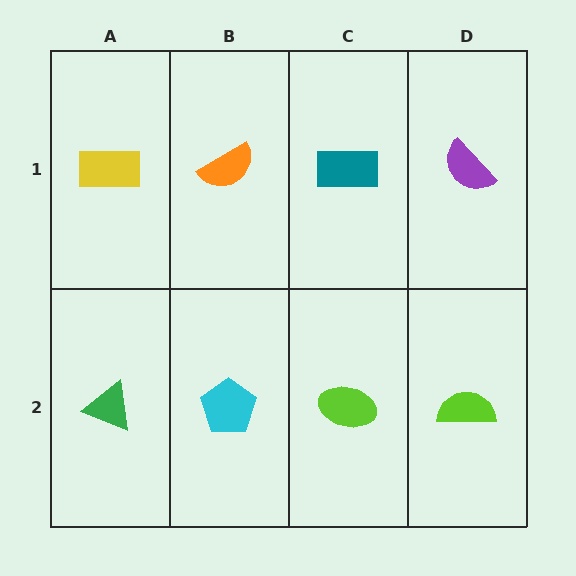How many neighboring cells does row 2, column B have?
3.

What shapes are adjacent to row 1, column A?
A green triangle (row 2, column A), an orange semicircle (row 1, column B).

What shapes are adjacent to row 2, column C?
A teal rectangle (row 1, column C), a cyan pentagon (row 2, column B), a lime semicircle (row 2, column D).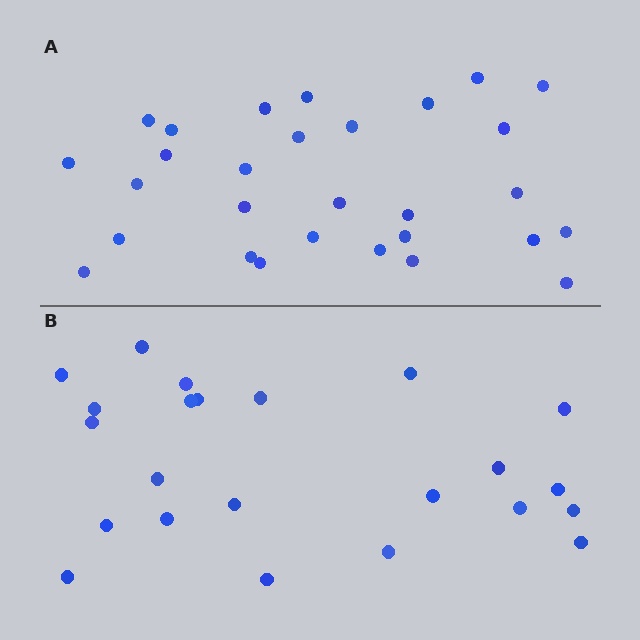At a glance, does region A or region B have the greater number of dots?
Region A (the top region) has more dots.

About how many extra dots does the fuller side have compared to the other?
Region A has about 6 more dots than region B.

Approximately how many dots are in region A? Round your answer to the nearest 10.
About 30 dots. (The exact count is 29, which rounds to 30.)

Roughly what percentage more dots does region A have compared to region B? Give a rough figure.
About 25% more.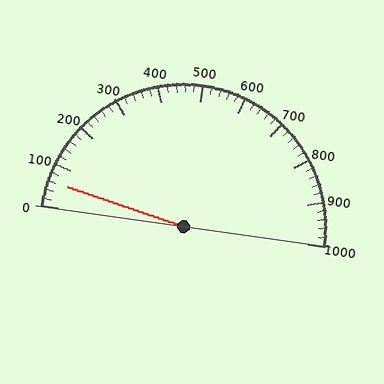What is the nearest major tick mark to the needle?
The nearest major tick mark is 100.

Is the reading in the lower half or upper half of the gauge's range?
The reading is in the lower half of the range (0 to 1000).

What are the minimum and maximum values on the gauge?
The gauge ranges from 0 to 1000.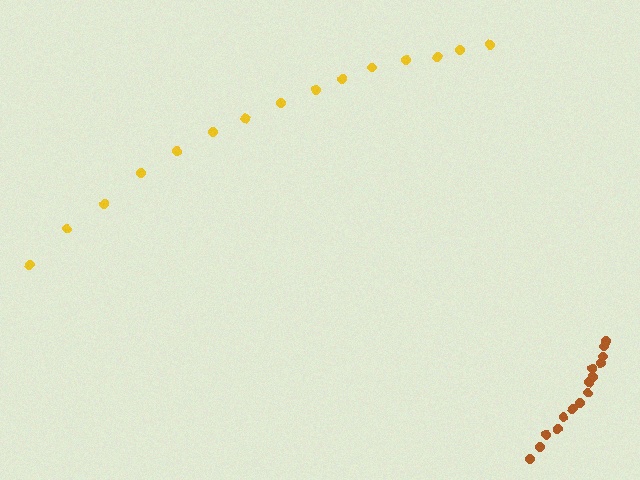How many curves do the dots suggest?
There are 2 distinct paths.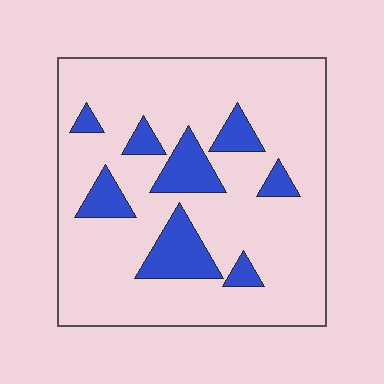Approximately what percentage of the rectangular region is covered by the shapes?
Approximately 15%.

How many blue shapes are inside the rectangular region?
8.